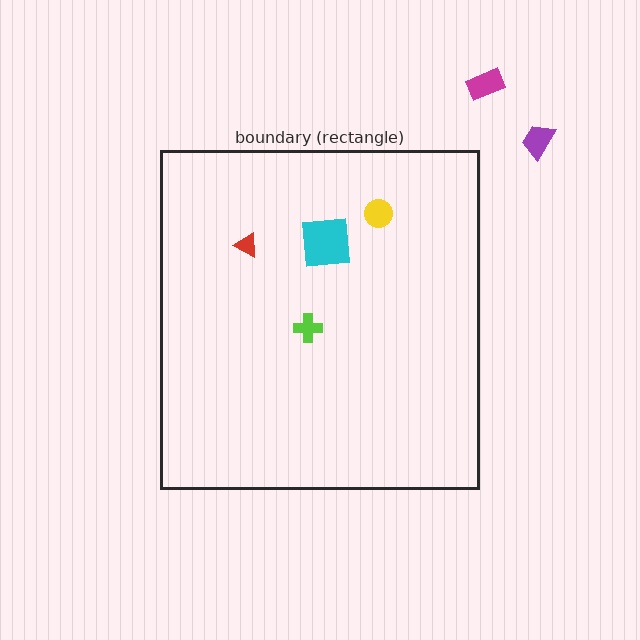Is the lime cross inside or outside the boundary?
Inside.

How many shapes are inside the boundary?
4 inside, 2 outside.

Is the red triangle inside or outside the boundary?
Inside.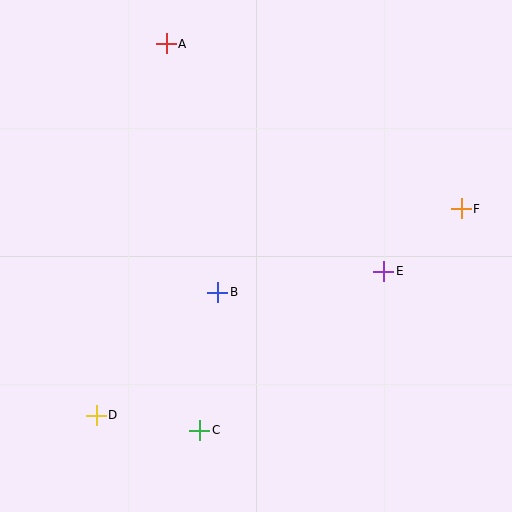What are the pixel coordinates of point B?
Point B is at (218, 292).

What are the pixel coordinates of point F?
Point F is at (461, 209).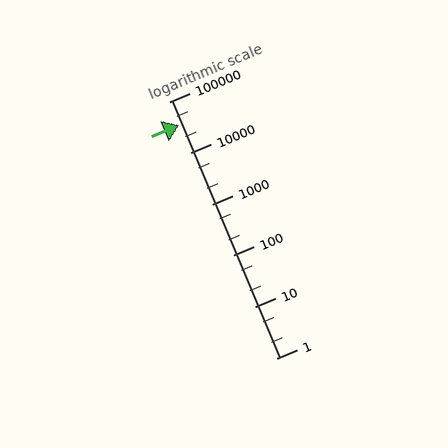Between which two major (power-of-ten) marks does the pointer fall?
The pointer is between 10000 and 100000.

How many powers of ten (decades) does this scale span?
The scale spans 5 decades, from 1 to 100000.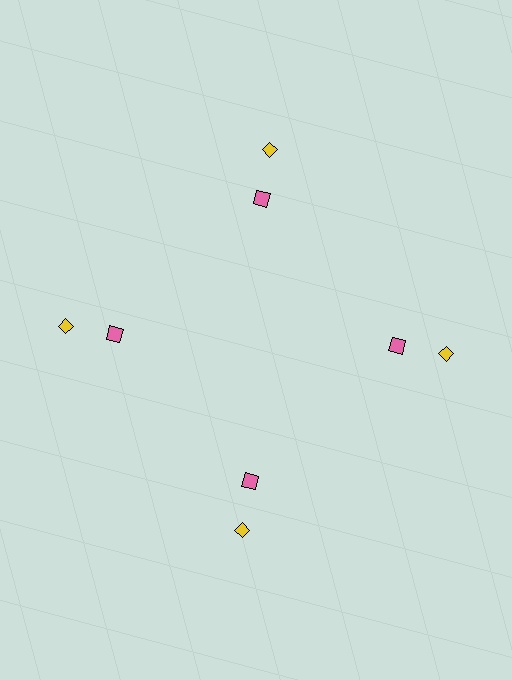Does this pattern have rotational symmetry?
Yes, this pattern has 4-fold rotational symmetry. It looks the same after rotating 90 degrees around the center.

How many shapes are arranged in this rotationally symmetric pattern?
There are 8 shapes, arranged in 4 groups of 2.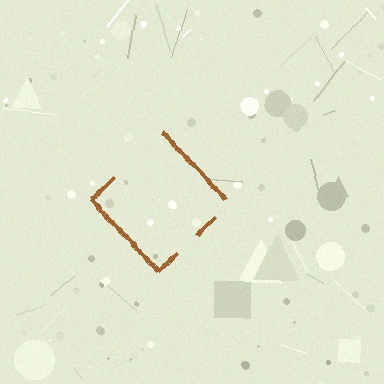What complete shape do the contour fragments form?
The contour fragments form a diamond.